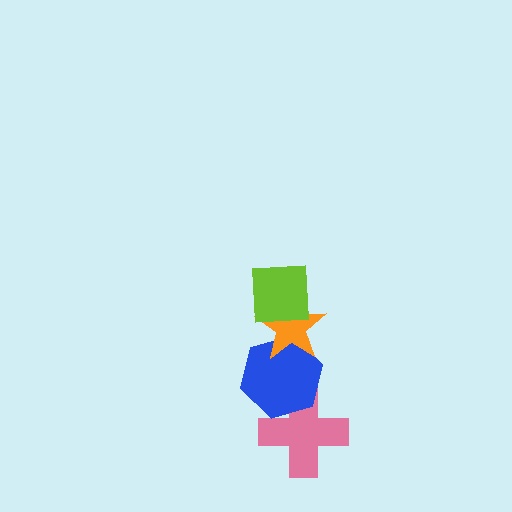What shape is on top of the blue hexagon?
The orange star is on top of the blue hexagon.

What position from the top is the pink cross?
The pink cross is 4th from the top.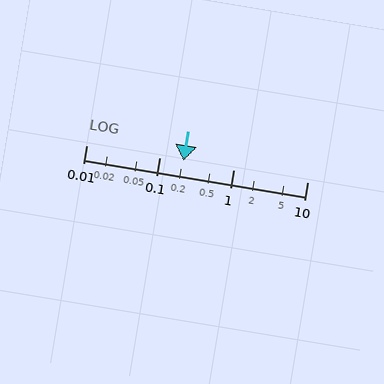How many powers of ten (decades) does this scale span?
The scale spans 3 decades, from 0.01 to 10.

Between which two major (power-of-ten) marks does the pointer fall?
The pointer is between 0.1 and 1.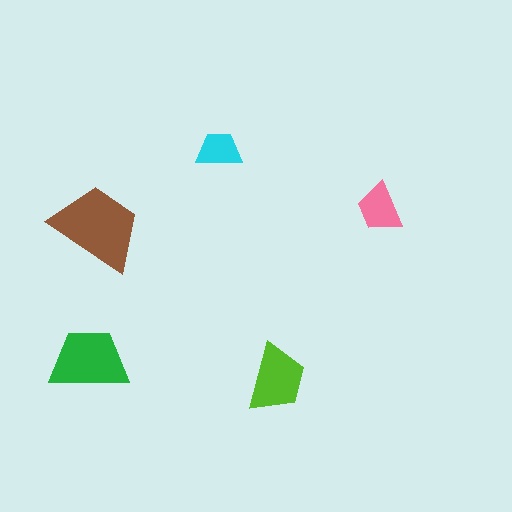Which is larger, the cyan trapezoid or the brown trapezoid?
The brown one.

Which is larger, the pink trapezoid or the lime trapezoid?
The lime one.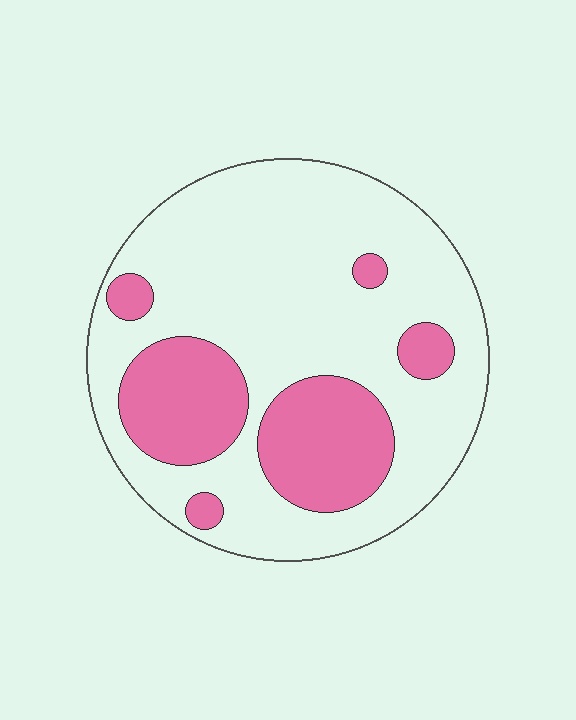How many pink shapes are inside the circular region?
6.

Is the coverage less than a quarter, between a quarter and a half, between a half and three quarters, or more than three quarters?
Between a quarter and a half.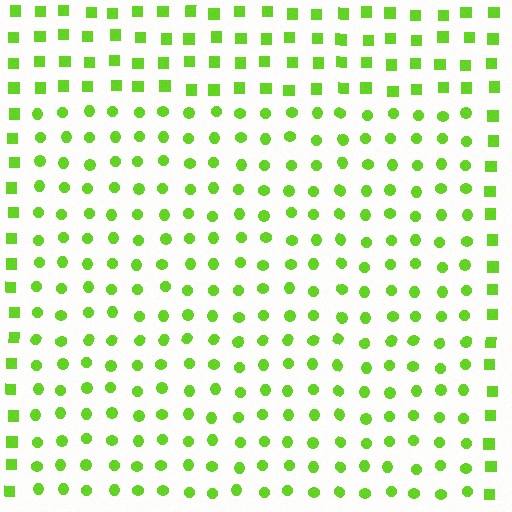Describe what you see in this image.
The image is filled with small lime elements arranged in a uniform grid. A rectangle-shaped region contains circles, while the surrounding area contains squares. The boundary is defined purely by the change in element shape.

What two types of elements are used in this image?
The image uses circles inside the rectangle region and squares outside it.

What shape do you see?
I see a rectangle.